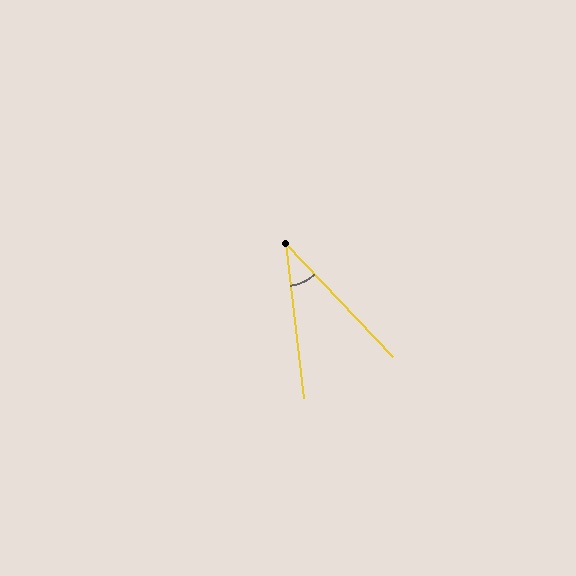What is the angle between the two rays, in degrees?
Approximately 37 degrees.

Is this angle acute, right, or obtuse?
It is acute.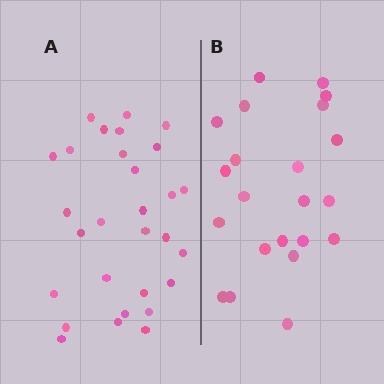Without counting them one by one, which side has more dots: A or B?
Region A (the left region) has more dots.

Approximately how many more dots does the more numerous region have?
Region A has roughly 8 or so more dots than region B.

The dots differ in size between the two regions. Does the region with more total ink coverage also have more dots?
No. Region B has more total ink coverage because its dots are larger, but region A actually contains more individual dots. Total area can be misleading — the number of items is what matters here.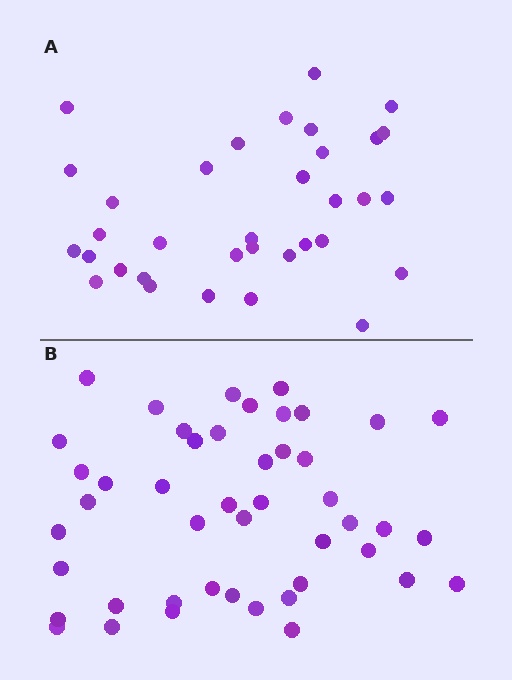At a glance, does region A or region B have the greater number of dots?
Region B (the bottom region) has more dots.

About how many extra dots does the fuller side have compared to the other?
Region B has roughly 12 or so more dots than region A.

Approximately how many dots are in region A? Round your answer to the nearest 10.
About 30 dots. (The exact count is 34, which rounds to 30.)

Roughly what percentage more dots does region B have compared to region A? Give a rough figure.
About 35% more.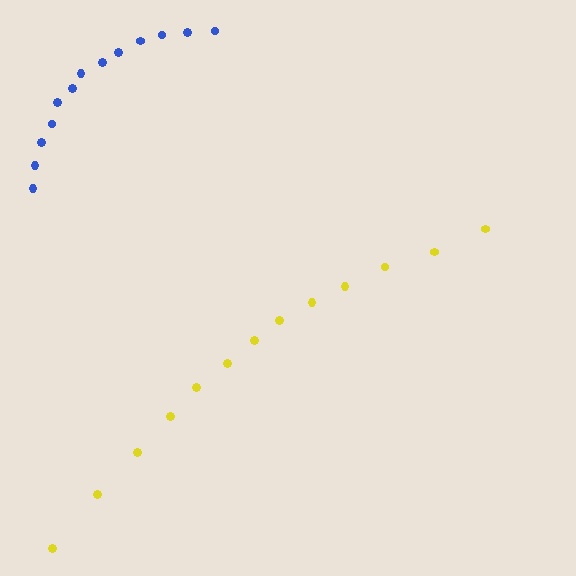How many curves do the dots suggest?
There are 2 distinct paths.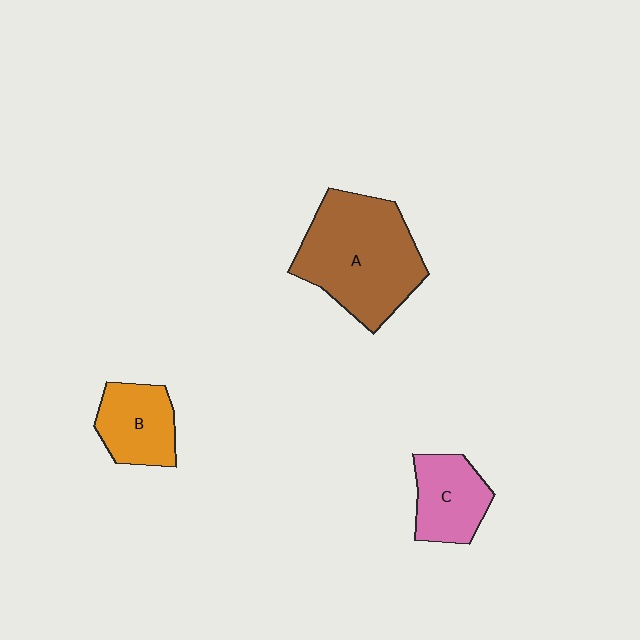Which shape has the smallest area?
Shape C (pink).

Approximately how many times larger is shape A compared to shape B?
Approximately 2.1 times.